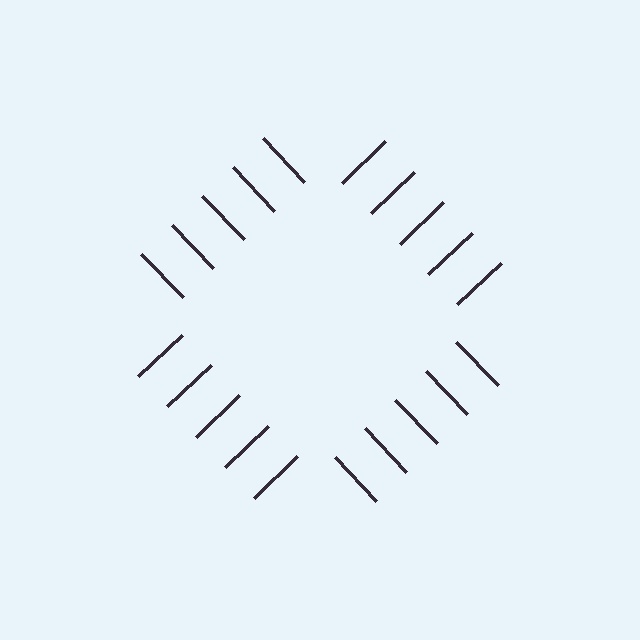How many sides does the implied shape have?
4 sides — the line-ends trace a square.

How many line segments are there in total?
20 — 5 along each of the 4 edges.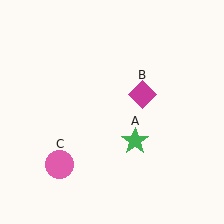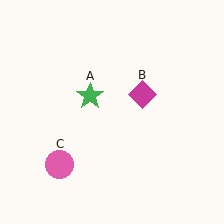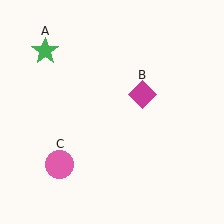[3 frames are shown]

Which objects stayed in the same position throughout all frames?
Magenta diamond (object B) and pink circle (object C) remained stationary.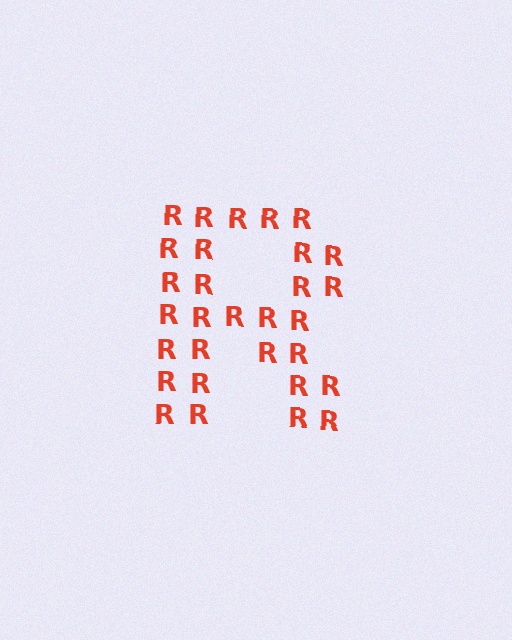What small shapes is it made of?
It is made of small letter R's.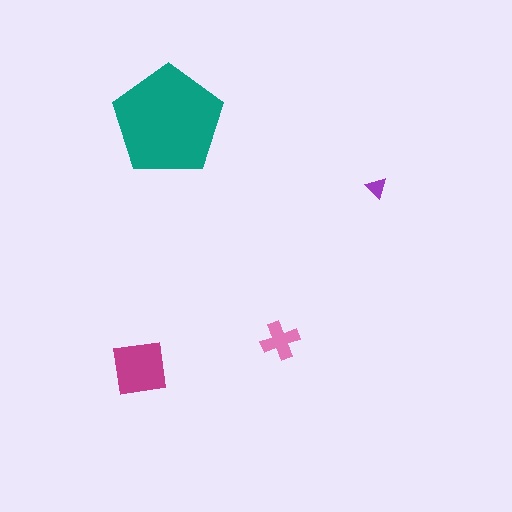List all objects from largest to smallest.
The teal pentagon, the magenta square, the pink cross, the purple triangle.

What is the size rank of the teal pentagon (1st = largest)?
1st.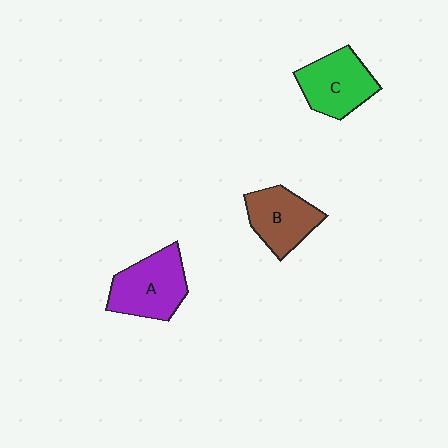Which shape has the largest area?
Shape A (purple).